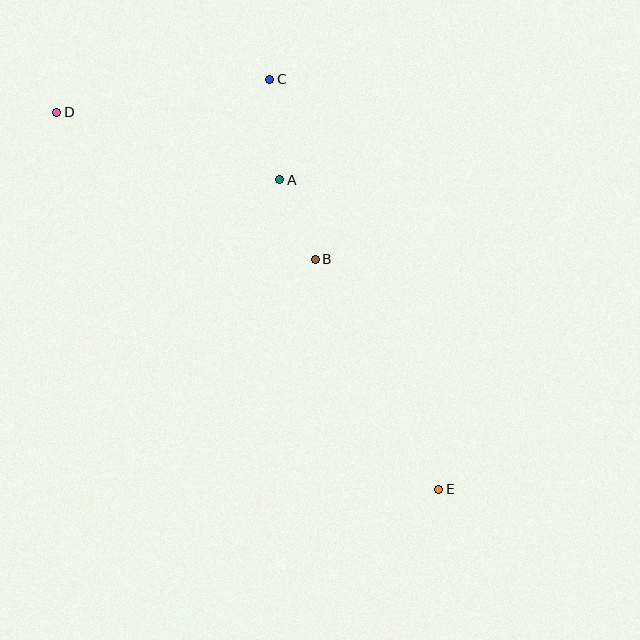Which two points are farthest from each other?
Points D and E are farthest from each other.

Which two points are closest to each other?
Points A and B are closest to each other.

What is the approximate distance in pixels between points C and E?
The distance between C and E is approximately 444 pixels.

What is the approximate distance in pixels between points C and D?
The distance between C and D is approximately 215 pixels.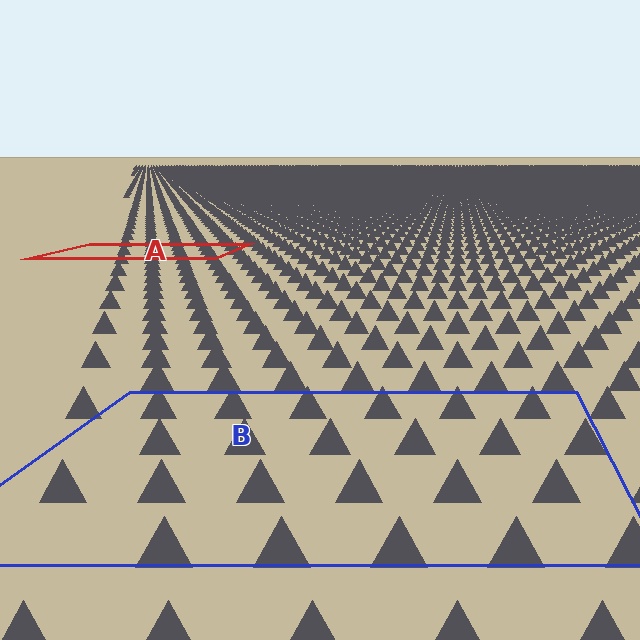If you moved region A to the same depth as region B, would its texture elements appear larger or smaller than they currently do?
They would appear larger. At a closer depth, the same texture elements are projected at a bigger on-screen size.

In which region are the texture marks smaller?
The texture marks are smaller in region A, because it is farther away.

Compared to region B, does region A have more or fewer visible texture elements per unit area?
Region A has more texture elements per unit area — they are packed more densely because it is farther away.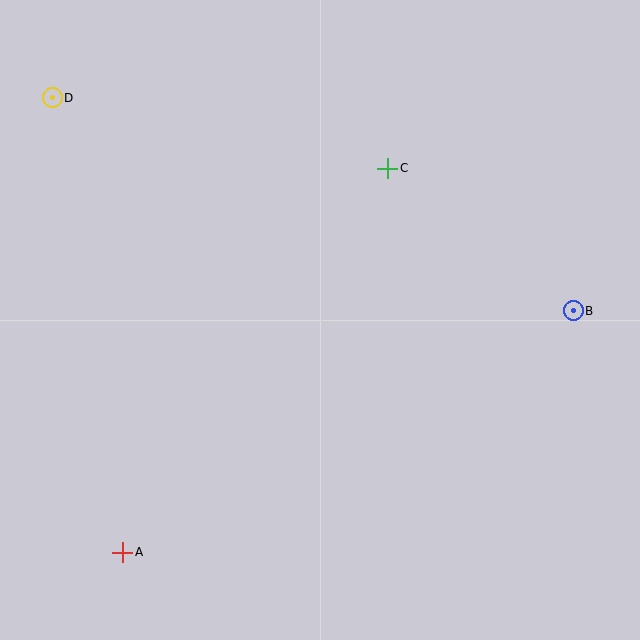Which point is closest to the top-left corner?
Point D is closest to the top-left corner.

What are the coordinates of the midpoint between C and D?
The midpoint between C and D is at (220, 133).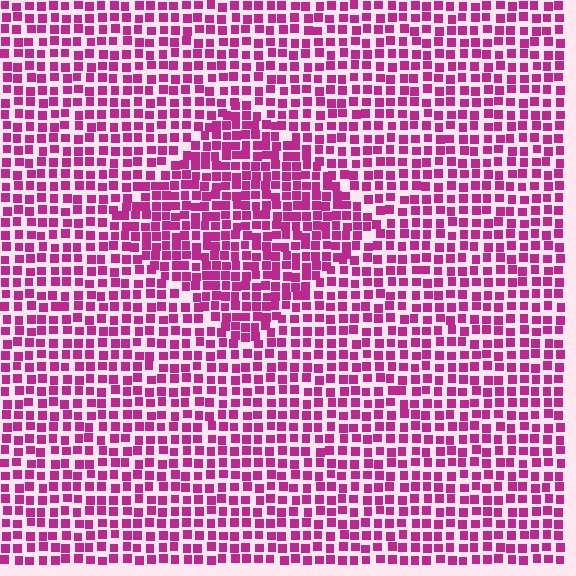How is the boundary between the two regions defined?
The boundary is defined by a change in element density (approximately 1.4x ratio). All elements are the same color, size, and shape.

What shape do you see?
I see a diamond.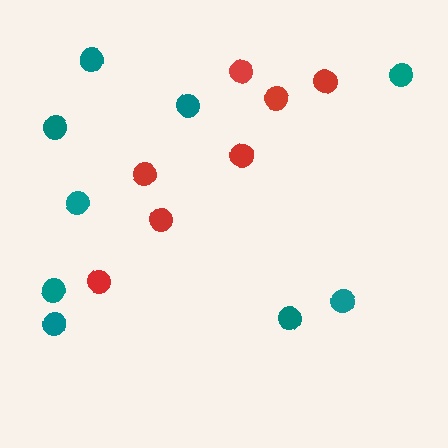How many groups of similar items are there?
There are 2 groups: one group of red circles (7) and one group of teal circles (9).